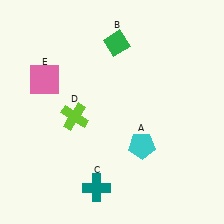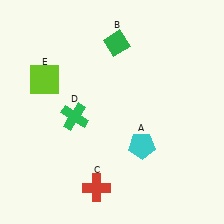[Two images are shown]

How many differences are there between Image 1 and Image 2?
There are 3 differences between the two images.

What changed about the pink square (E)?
In Image 1, E is pink. In Image 2, it changed to lime.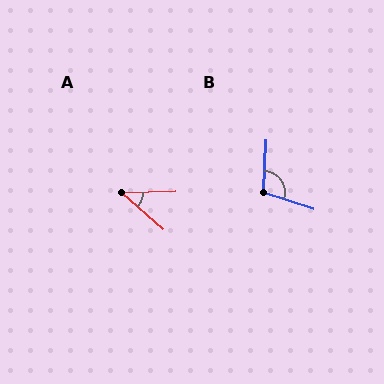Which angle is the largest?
B, at approximately 106 degrees.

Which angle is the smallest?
A, at approximately 43 degrees.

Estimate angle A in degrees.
Approximately 43 degrees.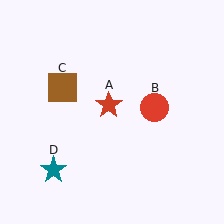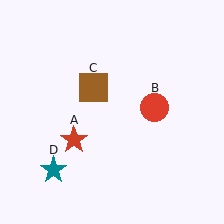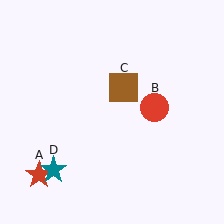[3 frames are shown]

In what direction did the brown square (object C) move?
The brown square (object C) moved right.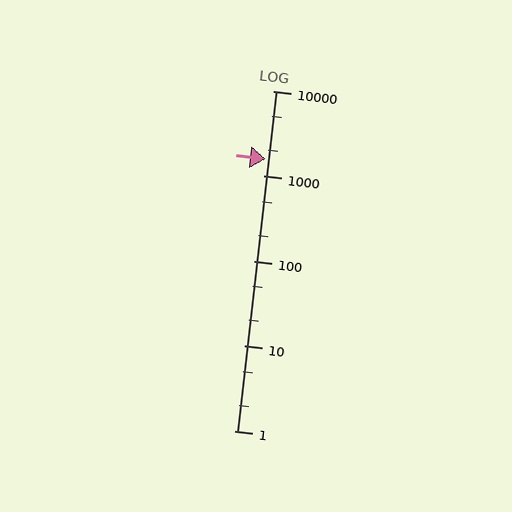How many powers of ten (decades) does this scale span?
The scale spans 4 decades, from 1 to 10000.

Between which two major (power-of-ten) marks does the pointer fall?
The pointer is between 1000 and 10000.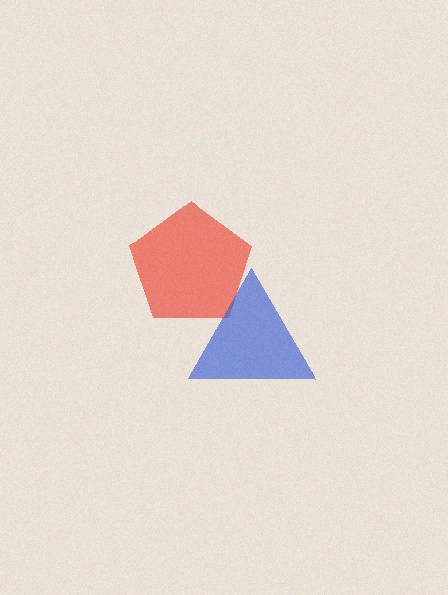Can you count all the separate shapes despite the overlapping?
Yes, there are 2 separate shapes.